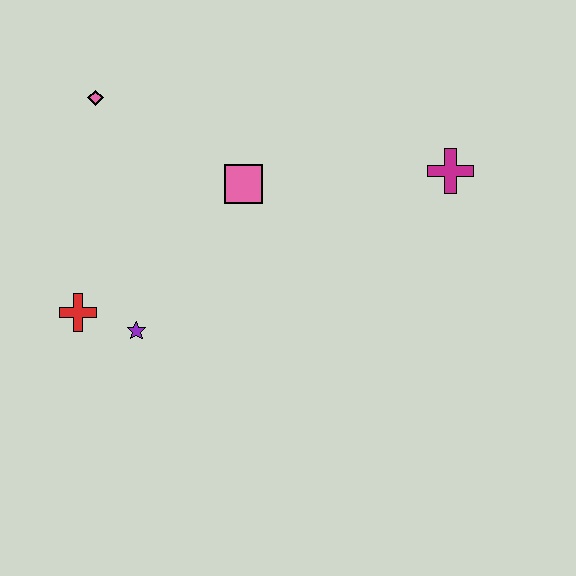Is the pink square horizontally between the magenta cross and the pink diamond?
Yes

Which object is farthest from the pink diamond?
The magenta cross is farthest from the pink diamond.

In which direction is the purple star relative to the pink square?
The purple star is below the pink square.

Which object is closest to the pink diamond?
The pink square is closest to the pink diamond.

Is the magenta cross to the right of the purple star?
Yes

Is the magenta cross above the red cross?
Yes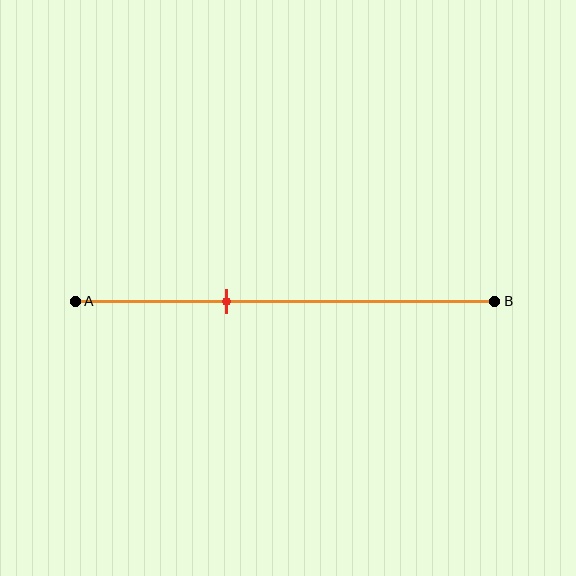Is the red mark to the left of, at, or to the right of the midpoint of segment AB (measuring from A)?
The red mark is to the left of the midpoint of segment AB.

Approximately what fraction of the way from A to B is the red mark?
The red mark is approximately 35% of the way from A to B.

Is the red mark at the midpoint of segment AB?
No, the mark is at about 35% from A, not at the 50% midpoint.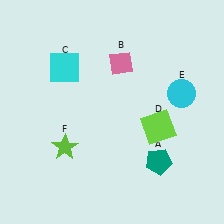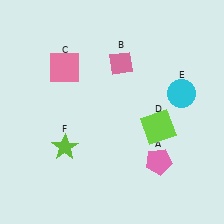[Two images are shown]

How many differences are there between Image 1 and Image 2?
There are 2 differences between the two images.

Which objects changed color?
A changed from teal to pink. C changed from cyan to pink.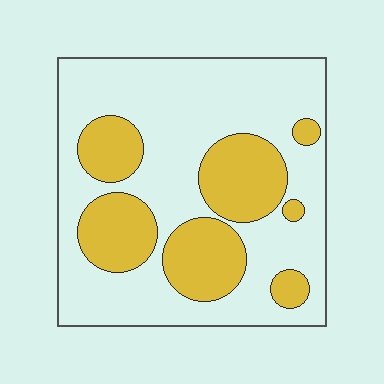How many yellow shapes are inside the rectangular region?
7.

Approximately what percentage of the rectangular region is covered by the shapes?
Approximately 30%.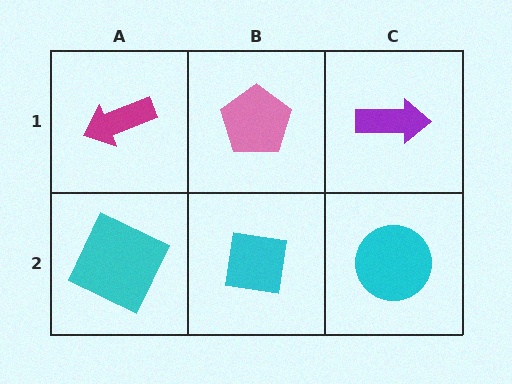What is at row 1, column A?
A magenta arrow.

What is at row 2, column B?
A cyan square.